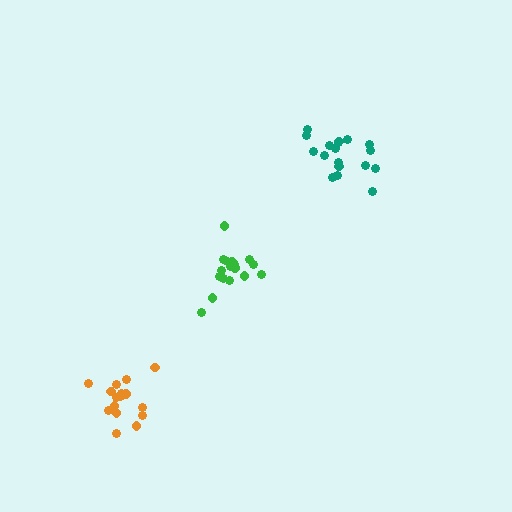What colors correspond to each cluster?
The clusters are colored: teal, green, orange.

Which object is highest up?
The teal cluster is topmost.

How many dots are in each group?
Group 1: 18 dots, Group 2: 18 dots, Group 3: 16 dots (52 total).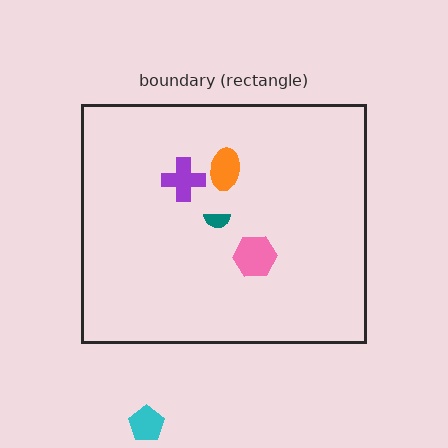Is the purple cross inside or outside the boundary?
Inside.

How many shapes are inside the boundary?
4 inside, 1 outside.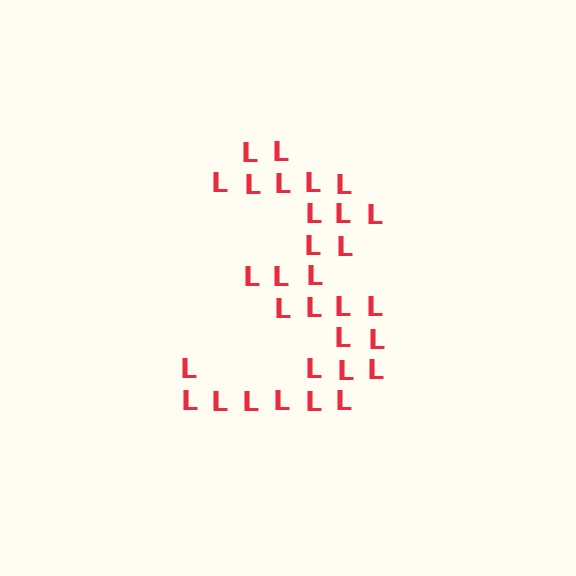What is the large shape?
The large shape is the digit 3.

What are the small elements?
The small elements are letter L's.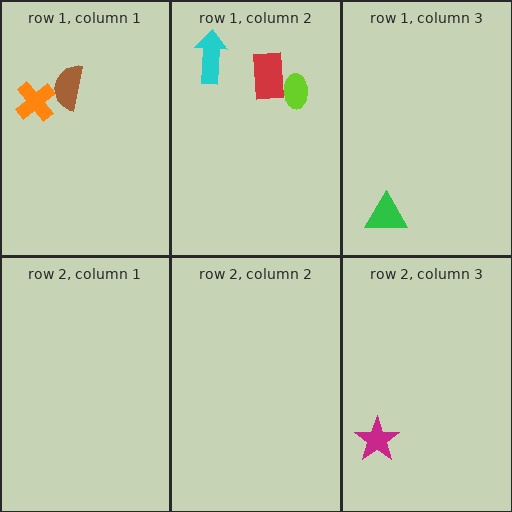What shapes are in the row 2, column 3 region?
The magenta star.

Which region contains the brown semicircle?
The row 1, column 1 region.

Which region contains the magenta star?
The row 2, column 3 region.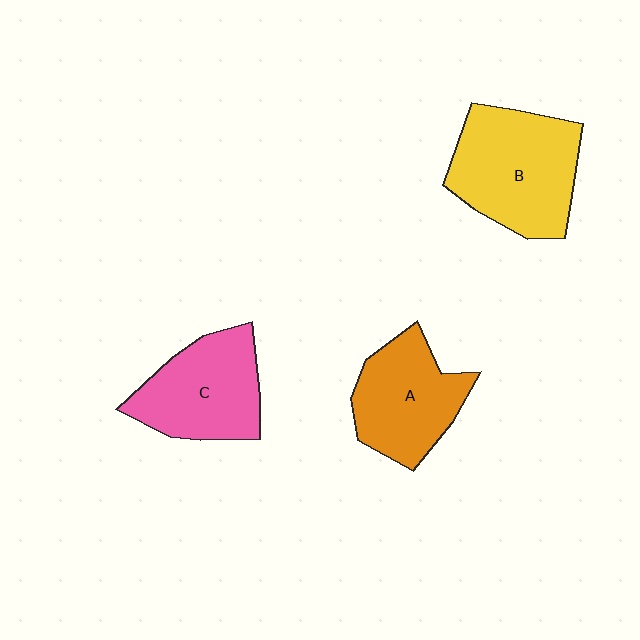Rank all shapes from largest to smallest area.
From largest to smallest: B (yellow), C (pink), A (orange).